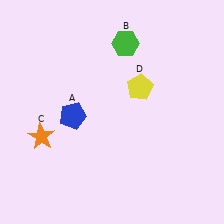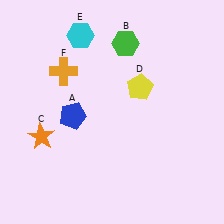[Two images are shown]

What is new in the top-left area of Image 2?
A cyan hexagon (E) was added in the top-left area of Image 2.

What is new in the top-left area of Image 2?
An orange cross (F) was added in the top-left area of Image 2.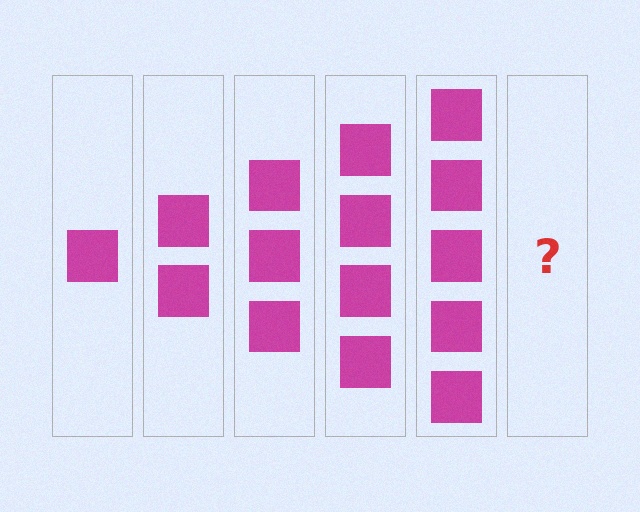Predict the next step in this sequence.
The next step is 6 squares.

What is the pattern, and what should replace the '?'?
The pattern is that each step adds one more square. The '?' should be 6 squares.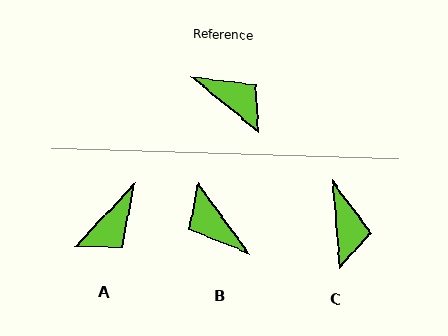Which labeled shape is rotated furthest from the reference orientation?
B, about 165 degrees away.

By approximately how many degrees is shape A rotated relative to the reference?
Approximately 95 degrees clockwise.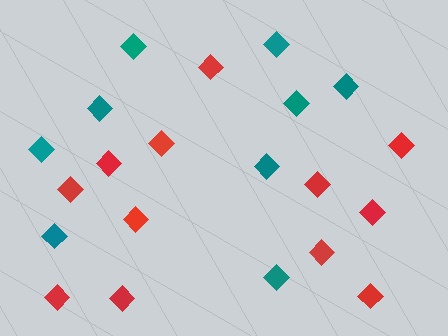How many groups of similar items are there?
There are 2 groups: one group of red diamonds (12) and one group of teal diamonds (9).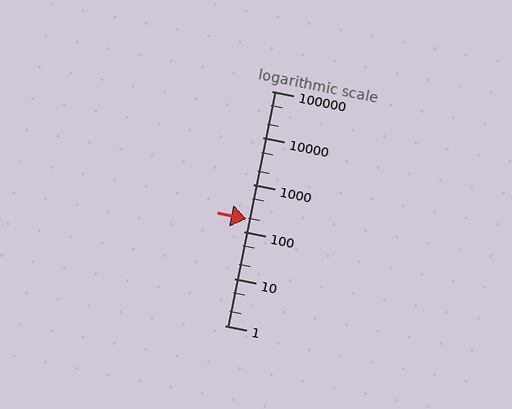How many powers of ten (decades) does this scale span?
The scale spans 5 decades, from 1 to 100000.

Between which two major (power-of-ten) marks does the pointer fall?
The pointer is between 100 and 1000.